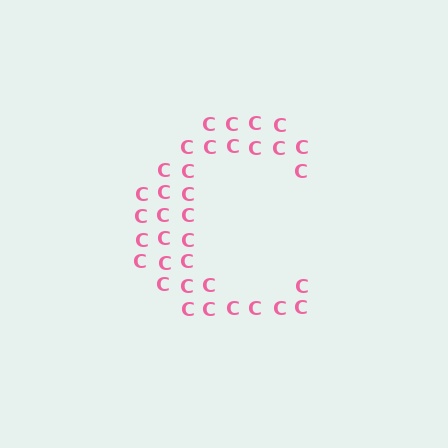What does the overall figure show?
The overall figure shows the letter C.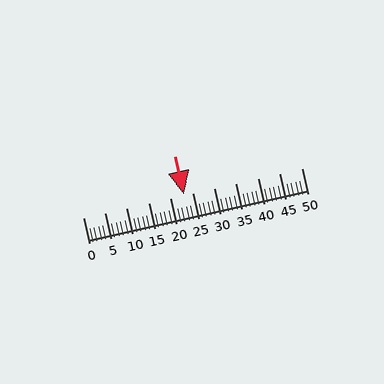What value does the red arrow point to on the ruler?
The red arrow points to approximately 23.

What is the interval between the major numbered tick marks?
The major tick marks are spaced 5 units apart.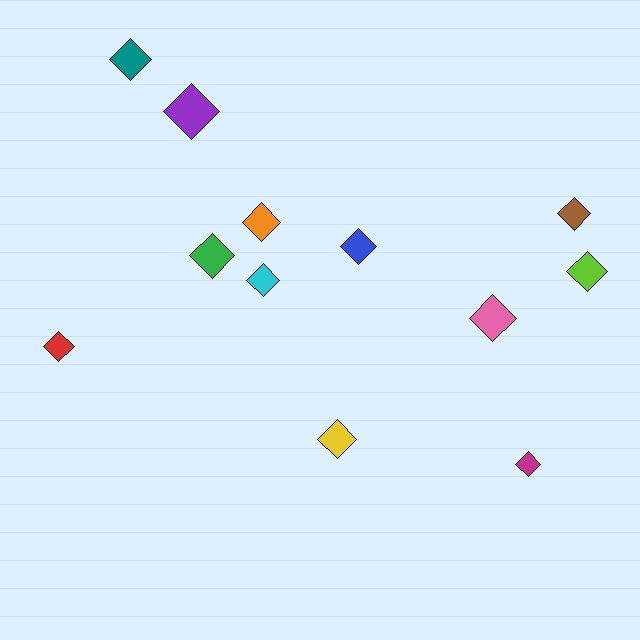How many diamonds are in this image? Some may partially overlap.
There are 12 diamonds.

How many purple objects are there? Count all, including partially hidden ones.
There is 1 purple object.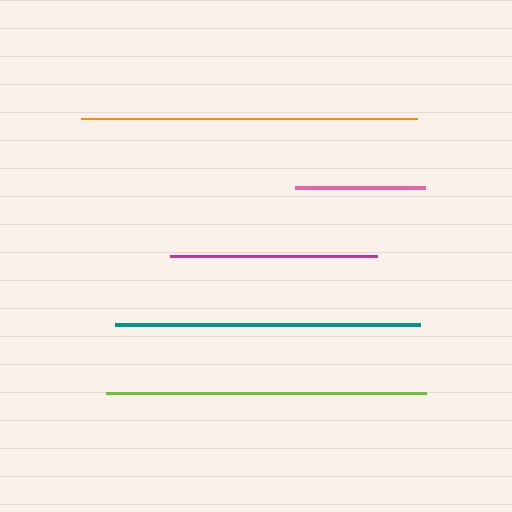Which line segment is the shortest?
The pink line is the shortest at approximately 130 pixels.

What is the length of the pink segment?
The pink segment is approximately 130 pixels long.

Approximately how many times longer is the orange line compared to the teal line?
The orange line is approximately 1.1 times the length of the teal line.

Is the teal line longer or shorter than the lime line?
The lime line is longer than the teal line.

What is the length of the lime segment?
The lime segment is approximately 320 pixels long.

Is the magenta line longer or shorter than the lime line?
The lime line is longer than the magenta line.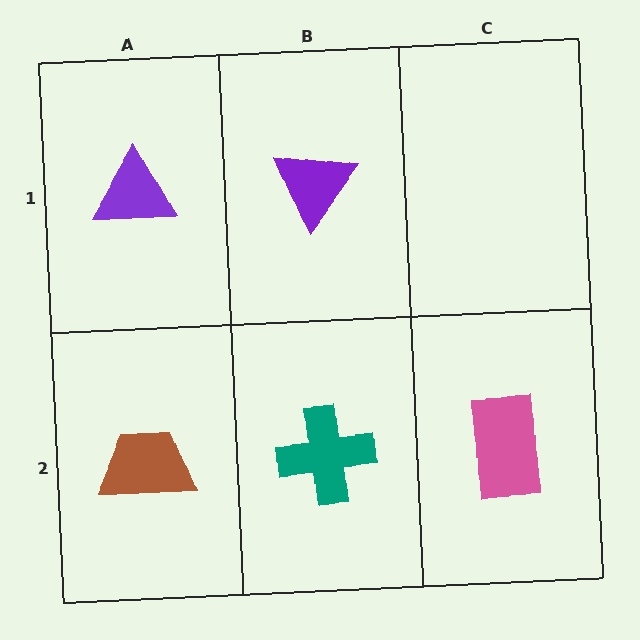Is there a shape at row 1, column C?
No, that cell is empty.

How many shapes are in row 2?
3 shapes.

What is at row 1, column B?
A purple triangle.